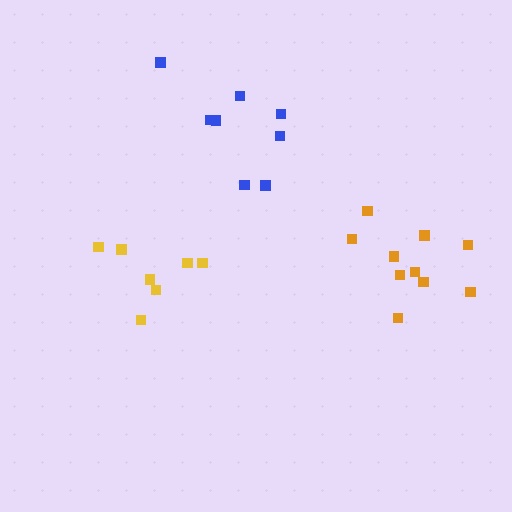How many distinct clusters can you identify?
There are 3 distinct clusters.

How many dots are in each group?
Group 1: 8 dots, Group 2: 7 dots, Group 3: 10 dots (25 total).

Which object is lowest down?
The yellow cluster is bottommost.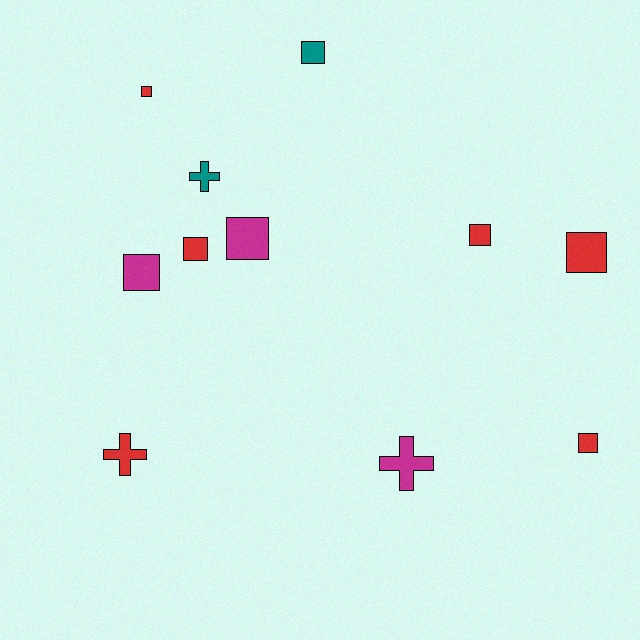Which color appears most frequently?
Red, with 6 objects.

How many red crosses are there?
There is 1 red cross.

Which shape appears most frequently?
Square, with 8 objects.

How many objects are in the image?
There are 11 objects.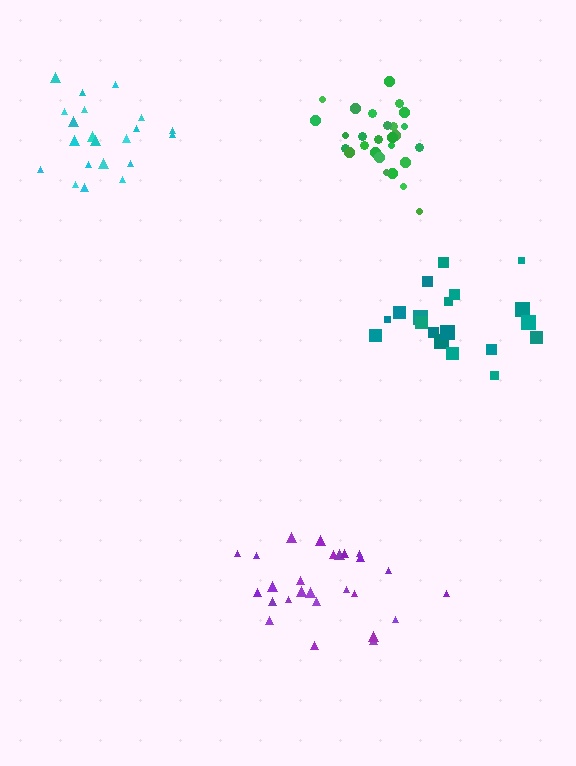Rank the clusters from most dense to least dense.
green, cyan, purple, teal.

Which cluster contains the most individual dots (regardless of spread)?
Green (27).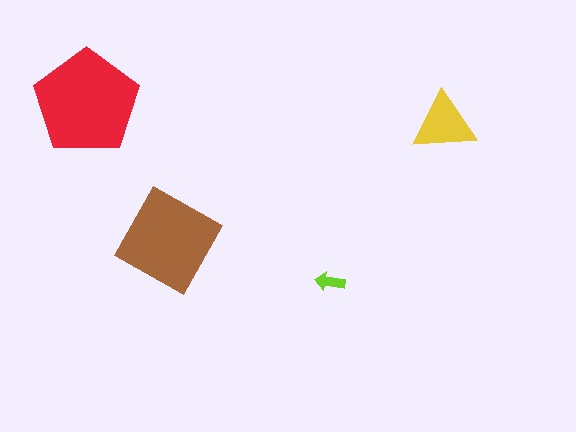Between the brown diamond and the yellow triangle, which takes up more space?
The brown diamond.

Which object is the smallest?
The lime arrow.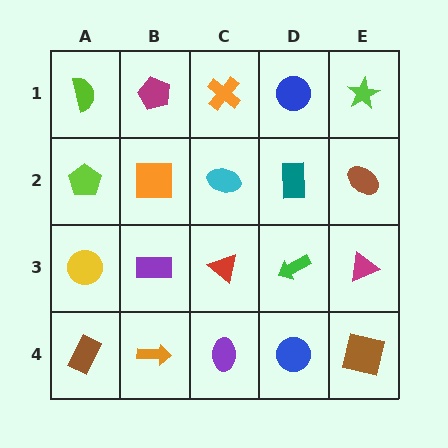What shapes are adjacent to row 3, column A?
A lime pentagon (row 2, column A), a brown rectangle (row 4, column A), a purple rectangle (row 3, column B).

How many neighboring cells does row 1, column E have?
2.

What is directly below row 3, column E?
A brown square.